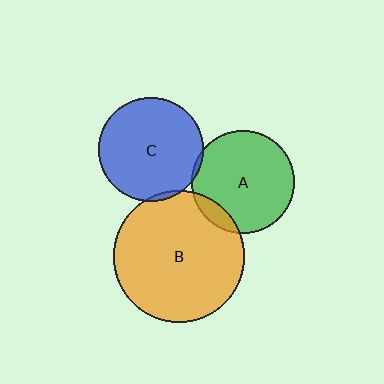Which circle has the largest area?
Circle B (orange).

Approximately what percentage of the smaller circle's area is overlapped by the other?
Approximately 10%.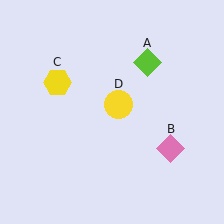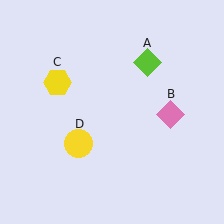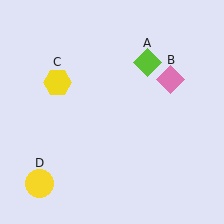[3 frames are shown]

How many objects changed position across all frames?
2 objects changed position: pink diamond (object B), yellow circle (object D).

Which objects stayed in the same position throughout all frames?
Lime diamond (object A) and yellow hexagon (object C) remained stationary.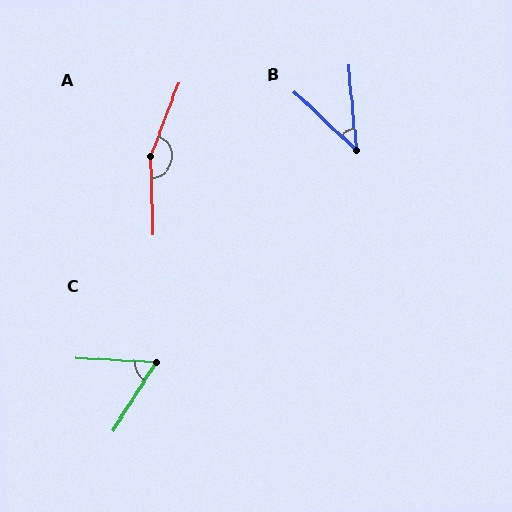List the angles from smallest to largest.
B (41°), C (60°), A (157°).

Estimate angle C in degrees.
Approximately 60 degrees.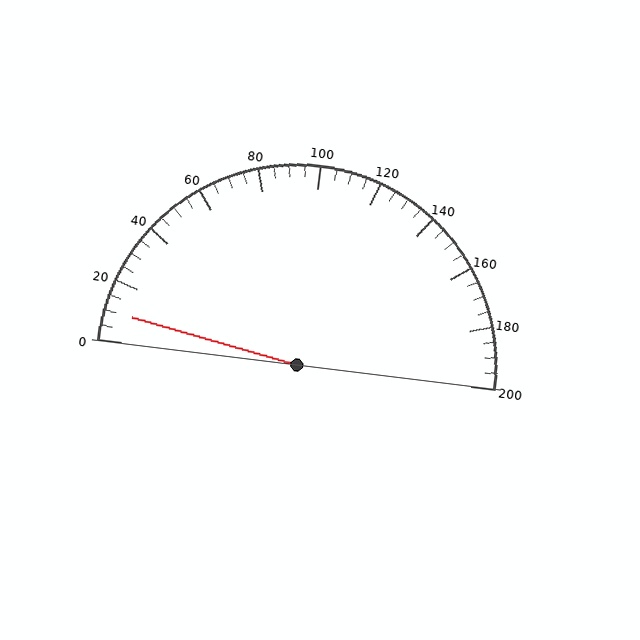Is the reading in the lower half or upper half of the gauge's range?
The reading is in the lower half of the range (0 to 200).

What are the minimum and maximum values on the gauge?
The gauge ranges from 0 to 200.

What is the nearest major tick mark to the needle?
The nearest major tick mark is 0.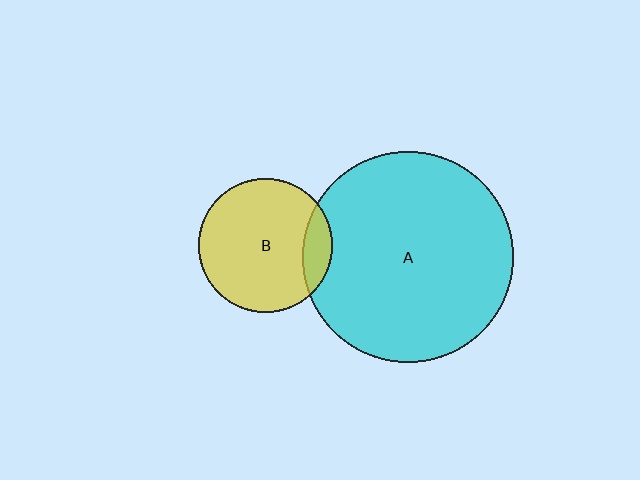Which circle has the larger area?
Circle A (cyan).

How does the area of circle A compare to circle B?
Approximately 2.5 times.